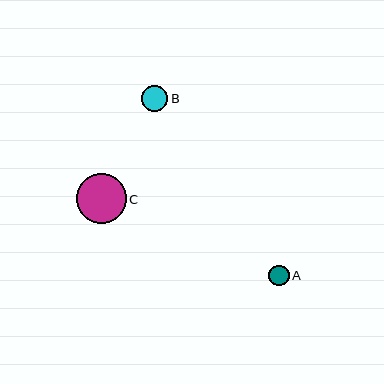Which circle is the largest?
Circle C is the largest with a size of approximately 50 pixels.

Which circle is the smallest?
Circle A is the smallest with a size of approximately 21 pixels.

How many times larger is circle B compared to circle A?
Circle B is approximately 1.2 times the size of circle A.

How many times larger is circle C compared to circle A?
Circle C is approximately 2.4 times the size of circle A.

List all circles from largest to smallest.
From largest to smallest: C, B, A.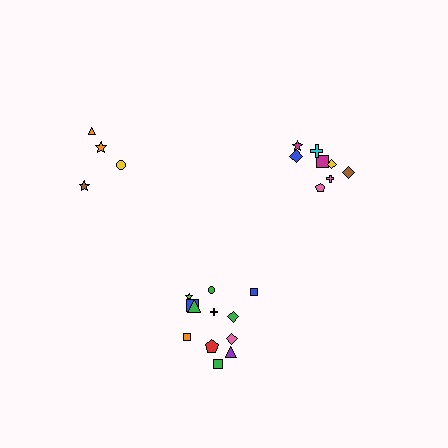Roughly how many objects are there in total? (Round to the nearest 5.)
Roughly 25 objects in total.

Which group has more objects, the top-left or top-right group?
The top-right group.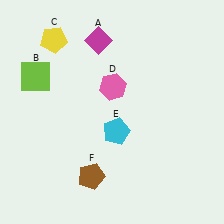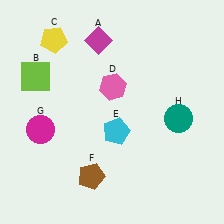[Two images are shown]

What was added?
A magenta circle (G), a teal circle (H) were added in Image 2.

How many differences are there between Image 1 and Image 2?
There are 2 differences between the two images.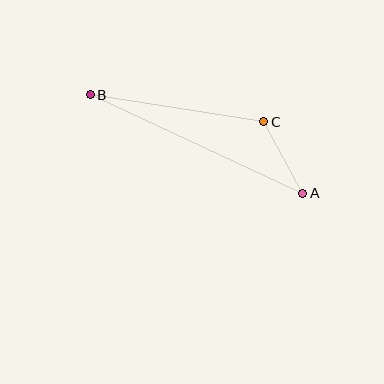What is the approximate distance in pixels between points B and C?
The distance between B and C is approximately 176 pixels.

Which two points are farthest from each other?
Points A and B are farthest from each other.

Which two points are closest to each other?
Points A and C are closest to each other.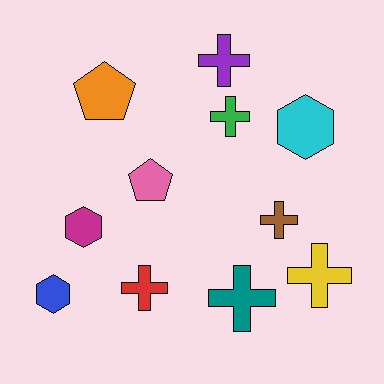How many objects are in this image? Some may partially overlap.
There are 11 objects.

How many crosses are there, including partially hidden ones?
There are 6 crosses.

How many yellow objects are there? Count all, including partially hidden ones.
There is 1 yellow object.